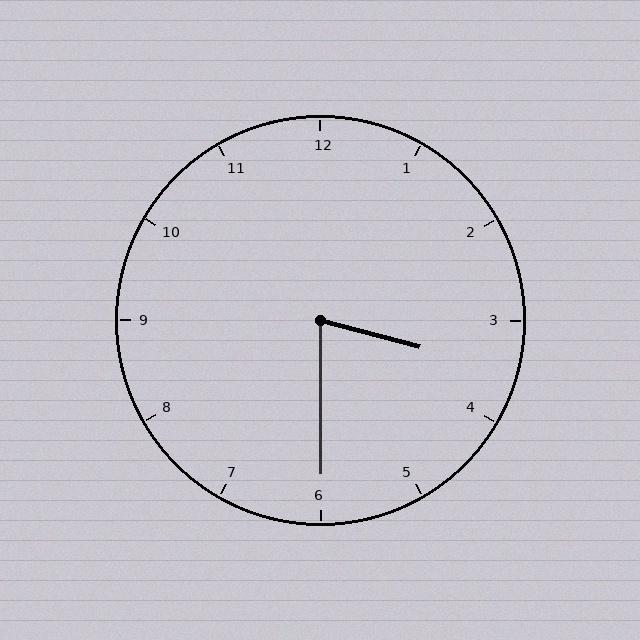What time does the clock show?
3:30.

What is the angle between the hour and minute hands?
Approximately 75 degrees.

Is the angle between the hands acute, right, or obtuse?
It is acute.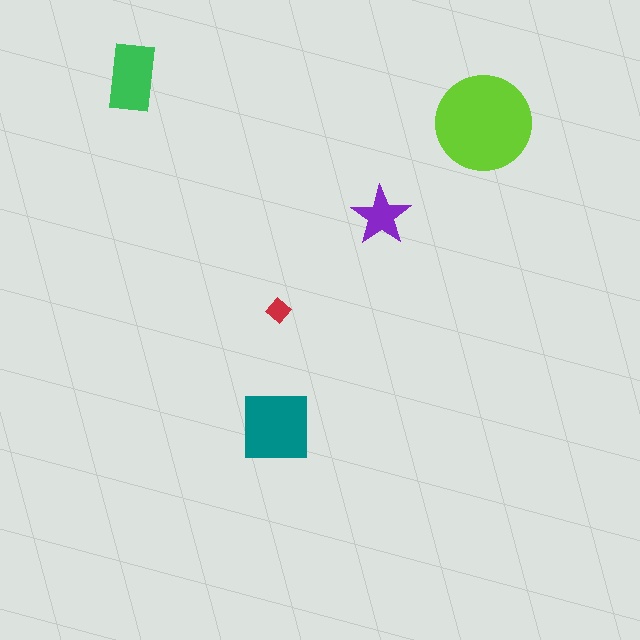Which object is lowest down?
The teal square is bottommost.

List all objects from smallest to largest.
The red diamond, the purple star, the green rectangle, the teal square, the lime circle.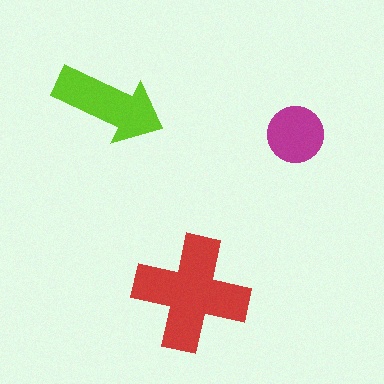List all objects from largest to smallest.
The red cross, the lime arrow, the magenta circle.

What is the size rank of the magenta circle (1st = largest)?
3rd.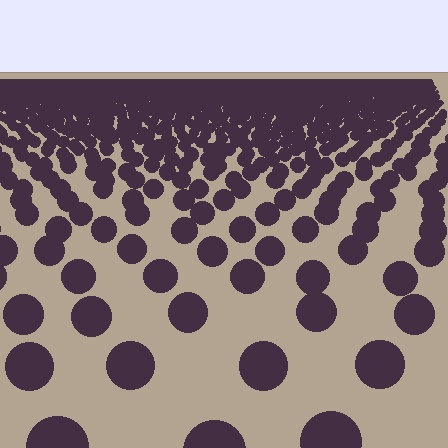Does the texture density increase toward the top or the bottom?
Density increases toward the top.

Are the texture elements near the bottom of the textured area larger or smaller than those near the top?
Larger. Near the bottom, elements are closer to the viewer and appear at a bigger on-screen size.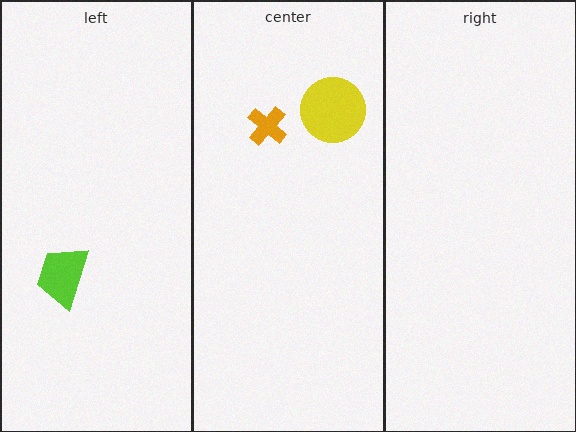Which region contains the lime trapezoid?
The left region.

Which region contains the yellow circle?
The center region.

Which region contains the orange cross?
The center region.